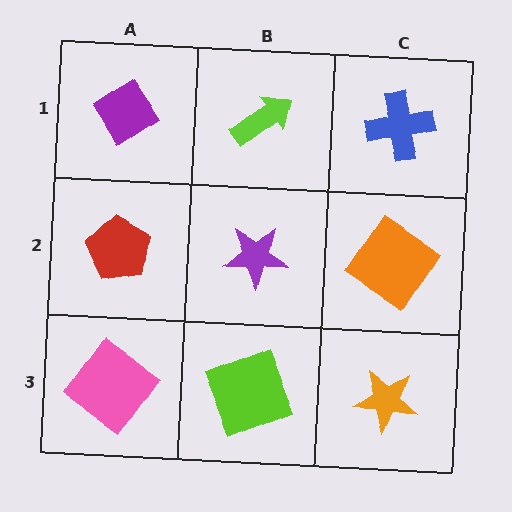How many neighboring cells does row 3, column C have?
2.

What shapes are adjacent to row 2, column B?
A lime arrow (row 1, column B), a lime square (row 3, column B), a red pentagon (row 2, column A), an orange diamond (row 2, column C).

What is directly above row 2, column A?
A purple diamond.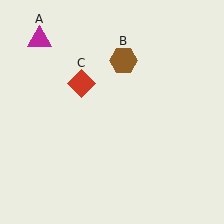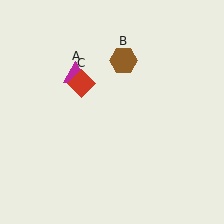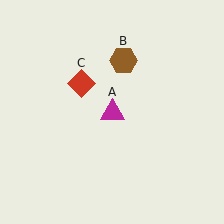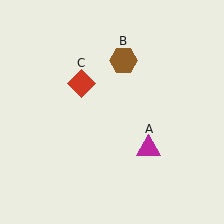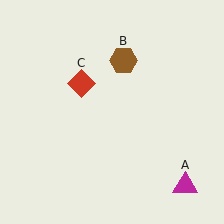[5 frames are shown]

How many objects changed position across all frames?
1 object changed position: magenta triangle (object A).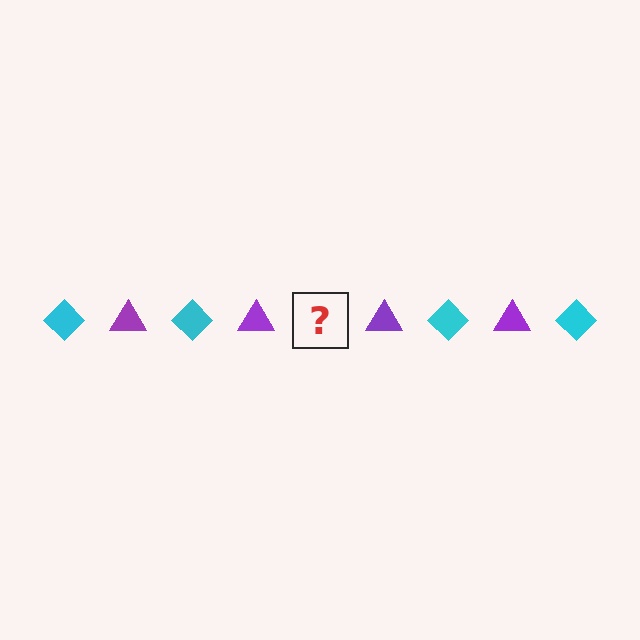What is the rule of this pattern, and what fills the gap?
The rule is that the pattern alternates between cyan diamond and purple triangle. The gap should be filled with a cyan diamond.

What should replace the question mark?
The question mark should be replaced with a cyan diamond.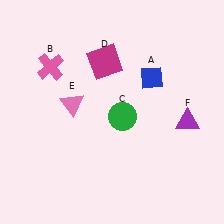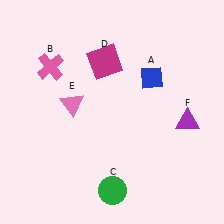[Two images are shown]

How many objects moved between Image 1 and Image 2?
1 object moved between the two images.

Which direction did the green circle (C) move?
The green circle (C) moved down.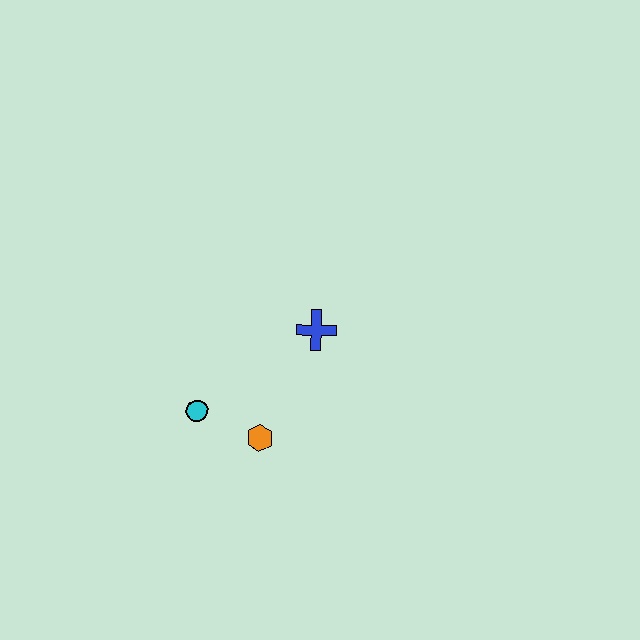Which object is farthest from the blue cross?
The cyan circle is farthest from the blue cross.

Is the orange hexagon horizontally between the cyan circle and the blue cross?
Yes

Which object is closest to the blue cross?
The orange hexagon is closest to the blue cross.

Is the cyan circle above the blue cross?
No